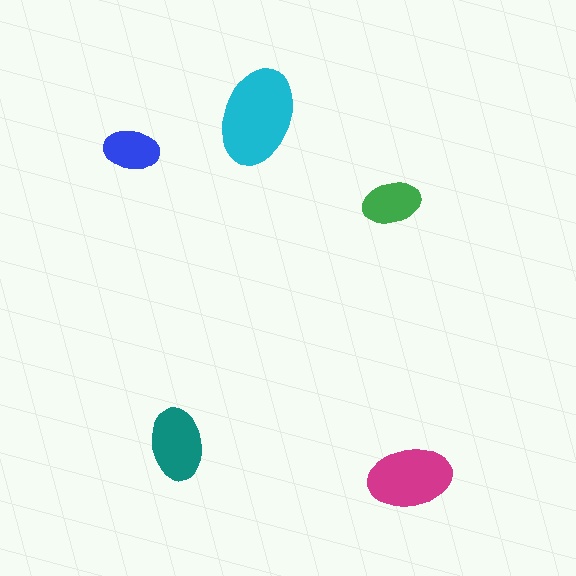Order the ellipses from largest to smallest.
the cyan one, the magenta one, the teal one, the green one, the blue one.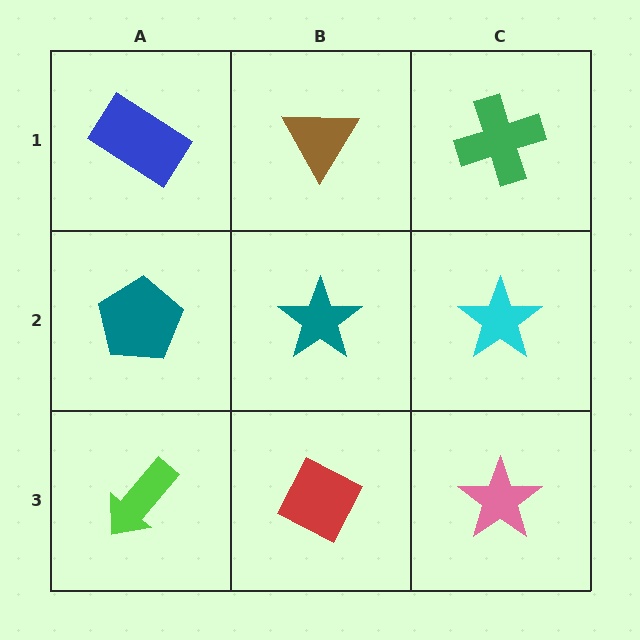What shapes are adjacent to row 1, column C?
A cyan star (row 2, column C), a brown triangle (row 1, column B).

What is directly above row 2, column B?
A brown triangle.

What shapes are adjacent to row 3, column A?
A teal pentagon (row 2, column A), a red diamond (row 3, column B).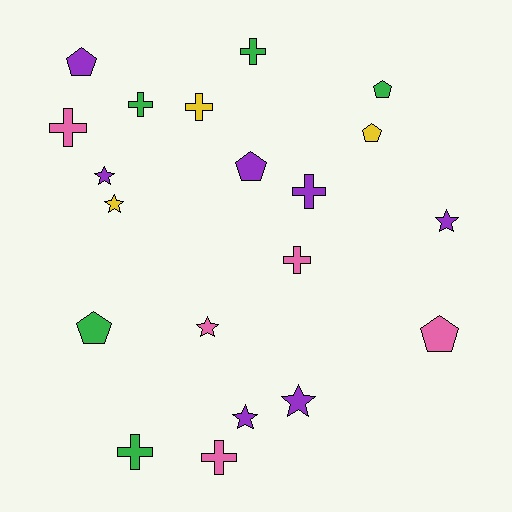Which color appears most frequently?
Purple, with 7 objects.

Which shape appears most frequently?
Cross, with 8 objects.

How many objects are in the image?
There are 20 objects.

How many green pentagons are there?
There are 2 green pentagons.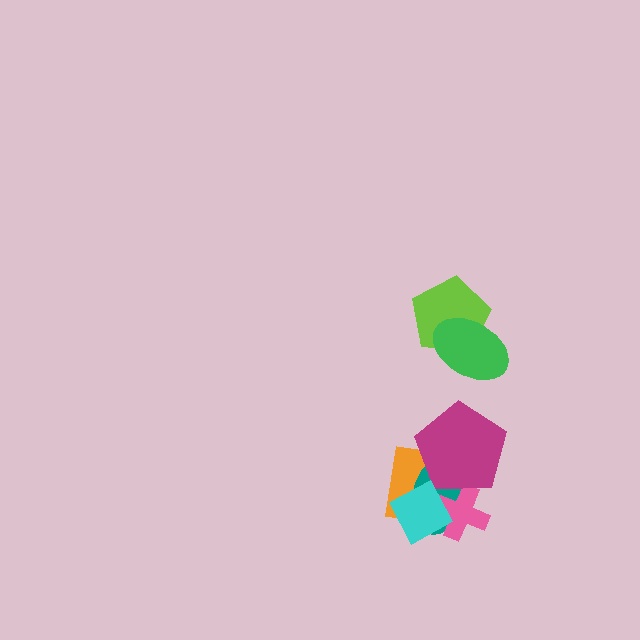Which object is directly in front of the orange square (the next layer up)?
The teal ellipse is directly in front of the orange square.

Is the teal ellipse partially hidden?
Yes, it is partially covered by another shape.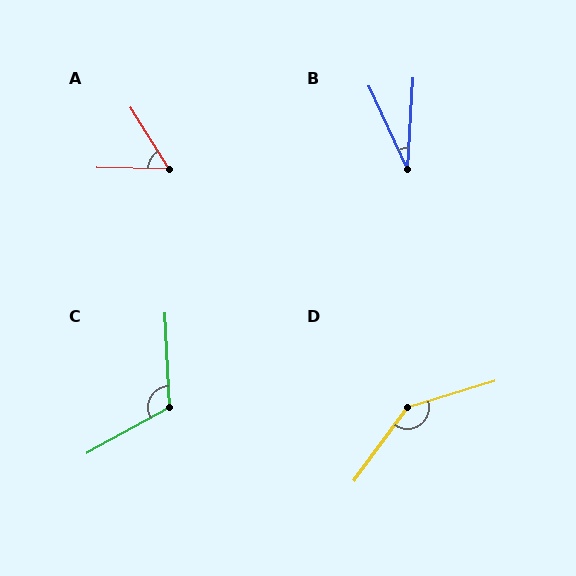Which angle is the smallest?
B, at approximately 28 degrees.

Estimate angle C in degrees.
Approximately 116 degrees.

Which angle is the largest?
D, at approximately 142 degrees.